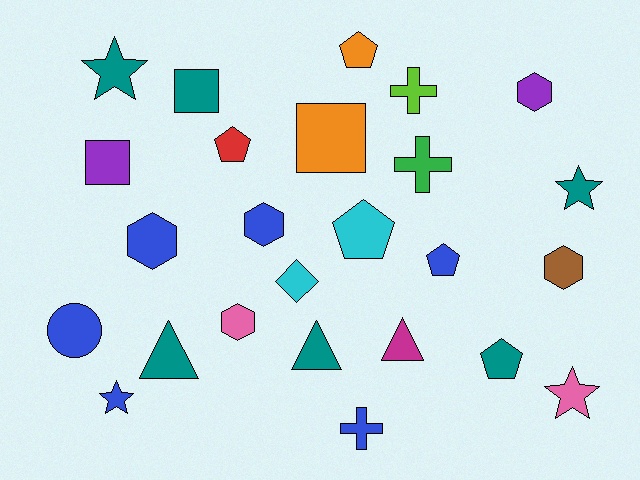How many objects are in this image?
There are 25 objects.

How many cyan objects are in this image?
There are 2 cyan objects.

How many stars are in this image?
There are 4 stars.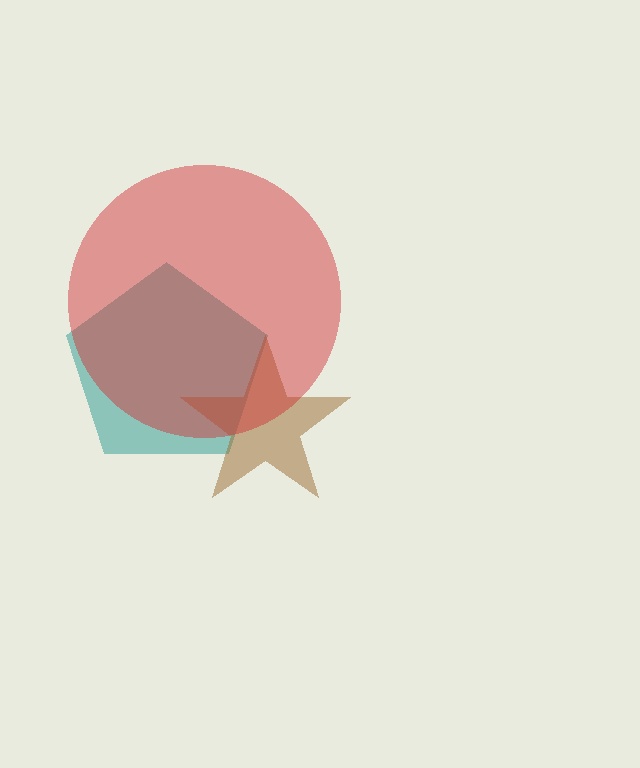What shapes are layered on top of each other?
The layered shapes are: a teal pentagon, a brown star, a red circle.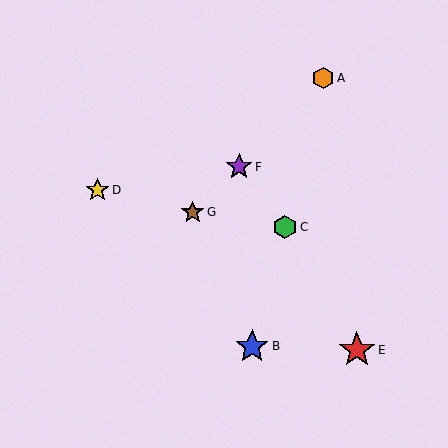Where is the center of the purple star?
The center of the purple star is at (239, 167).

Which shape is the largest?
The red star (labeled E) is the largest.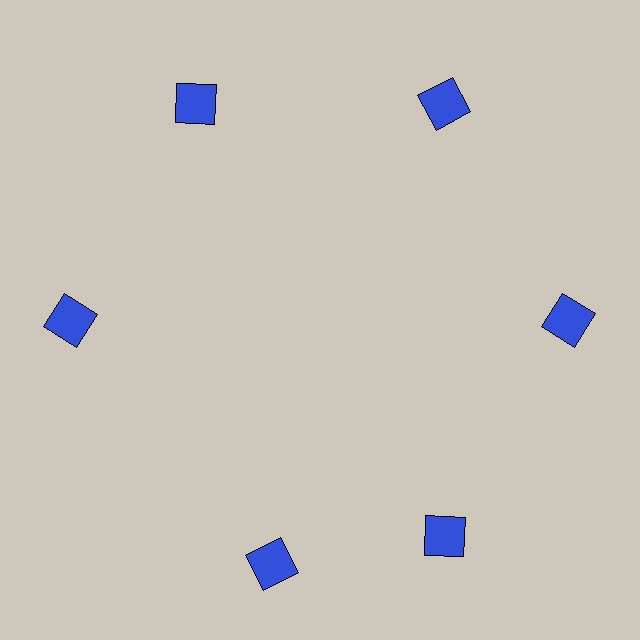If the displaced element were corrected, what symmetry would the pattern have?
It would have 6-fold rotational symmetry — the pattern would map onto itself every 60 degrees.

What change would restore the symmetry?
The symmetry would be restored by rotating it back into even spacing with its neighbors so that all 6 squares sit at equal angles and equal distance from the center.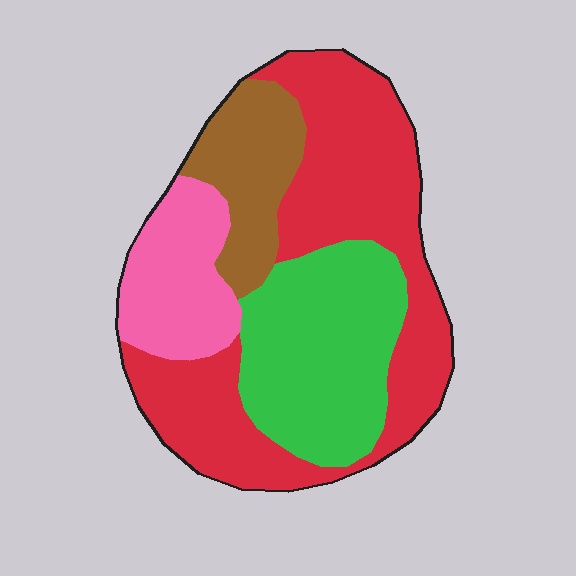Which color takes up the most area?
Red, at roughly 45%.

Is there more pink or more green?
Green.